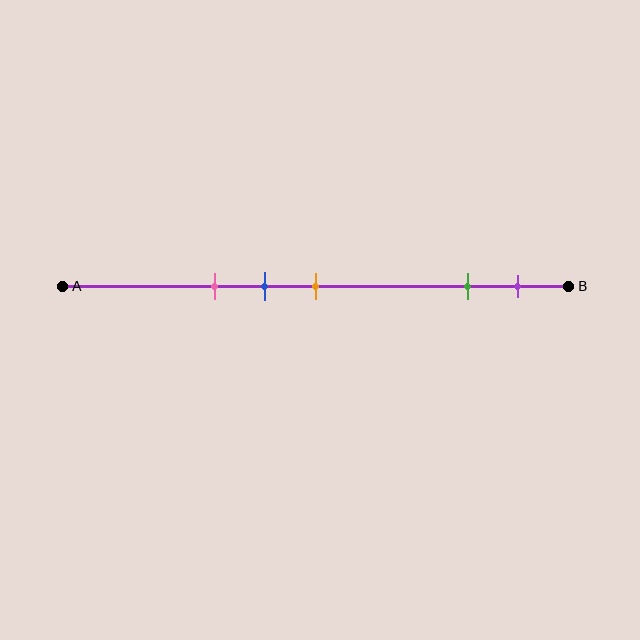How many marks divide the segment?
There are 5 marks dividing the segment.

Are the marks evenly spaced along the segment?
No, the marks are not evenly spaced.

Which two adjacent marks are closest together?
The blue and orange marks are the closest adjacent pair.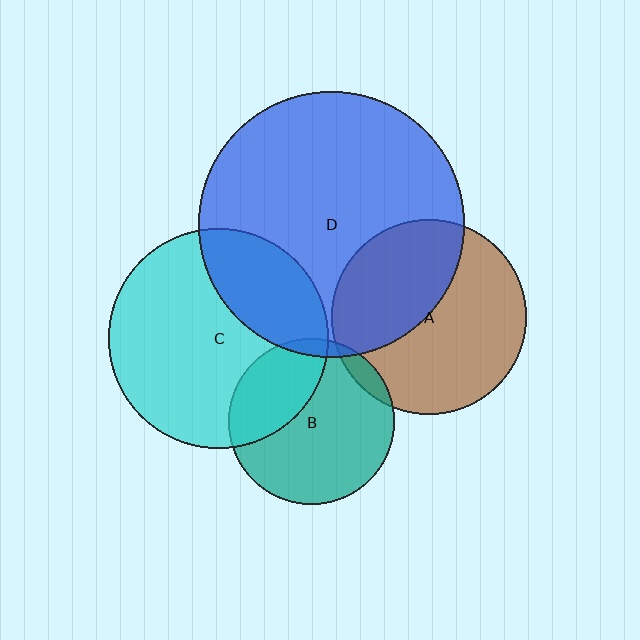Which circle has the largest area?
Circle D (blue).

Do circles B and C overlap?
Yes.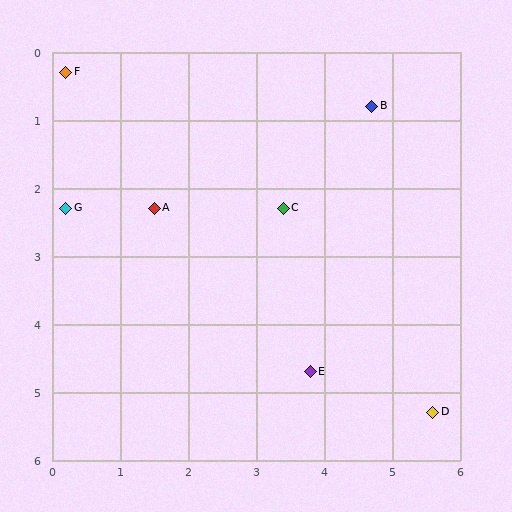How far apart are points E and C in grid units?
Points E and C are about 2.4 grid units apart.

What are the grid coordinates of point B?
Point B is at approximately (4.7, 0.8).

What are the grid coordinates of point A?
Point A is at approximately (1.5, 2.3).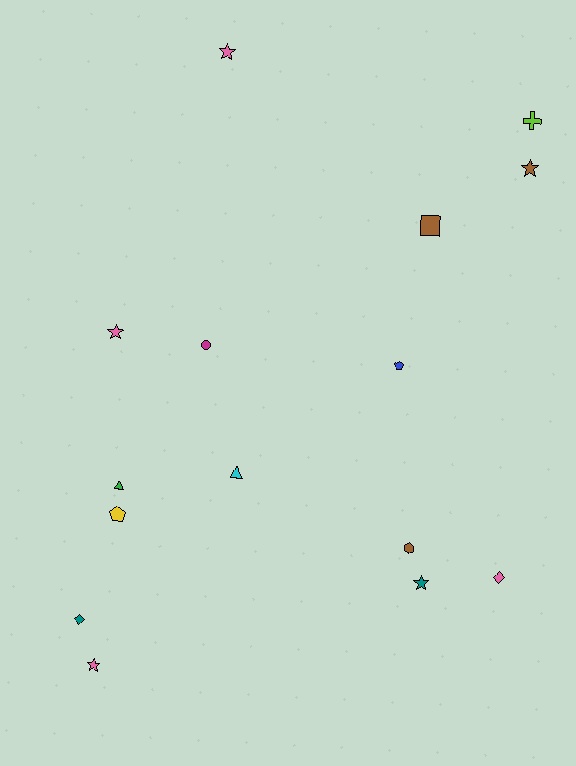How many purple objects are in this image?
There are no purple objects.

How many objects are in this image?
There are 15 objects.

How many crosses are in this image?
There is 1 cross.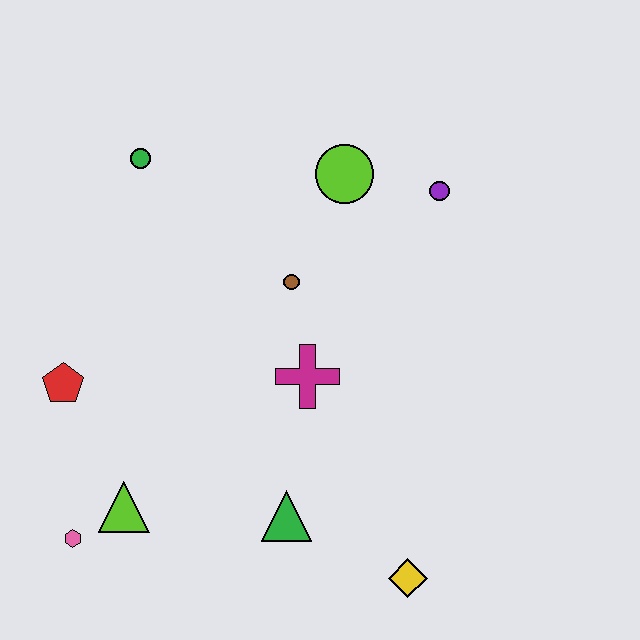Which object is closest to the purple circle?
The lime circle is closest to the purple circle.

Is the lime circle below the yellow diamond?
No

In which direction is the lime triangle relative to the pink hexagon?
The lime triangle is to the right of the pink hexagon.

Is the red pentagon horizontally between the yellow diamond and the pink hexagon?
No